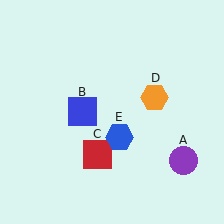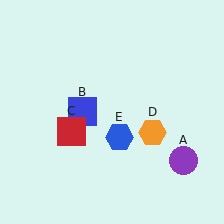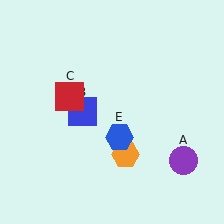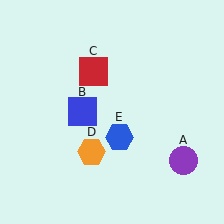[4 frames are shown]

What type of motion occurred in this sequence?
The red square (object C), orange hexagon (object D) rotated clockwise around the center of the scene.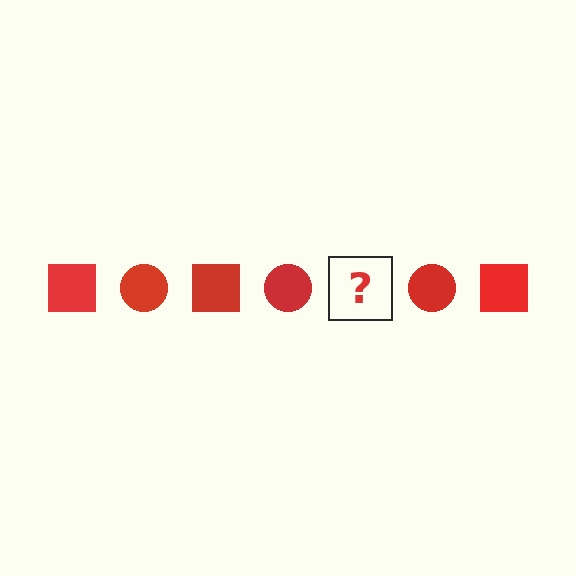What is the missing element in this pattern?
The missing element is a red square.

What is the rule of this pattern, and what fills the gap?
The rule is that the pattern cycles through square, circle shapes in red. The gap should be filled with a red square.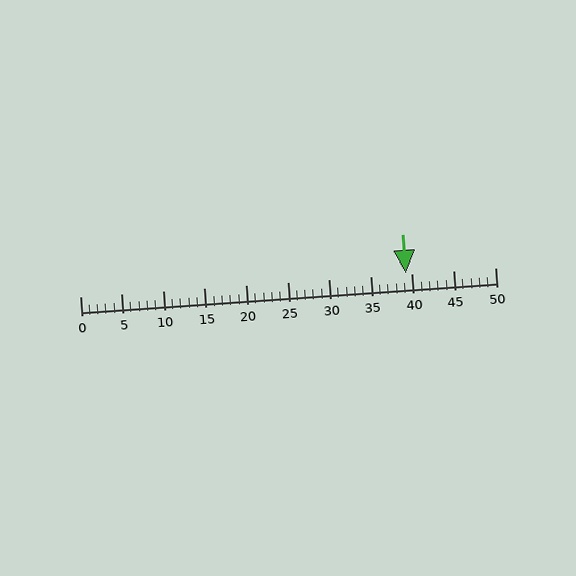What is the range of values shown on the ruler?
The ruler shows values from 0 to 50.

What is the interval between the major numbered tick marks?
The major tick marks are spaced 5 units apart.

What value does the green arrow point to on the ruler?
The green arrow points to approximately 39.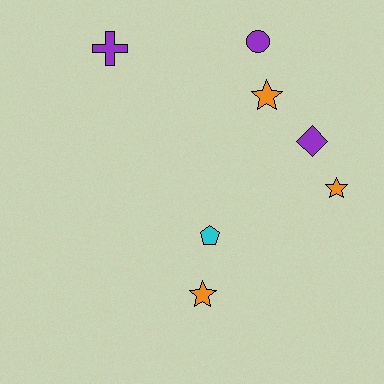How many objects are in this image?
There are 7 objects.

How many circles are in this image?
There is 1 circle.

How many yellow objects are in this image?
There are no yellow objects.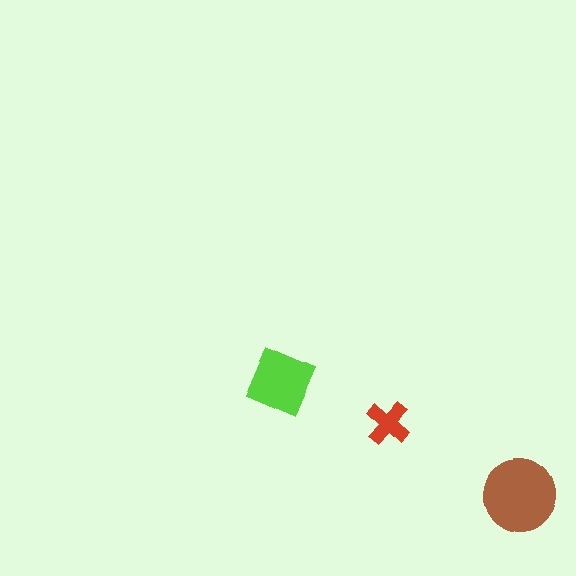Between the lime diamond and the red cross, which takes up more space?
The lime diamond.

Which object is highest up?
The lime diamond is topmost.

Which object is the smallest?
The red cross.